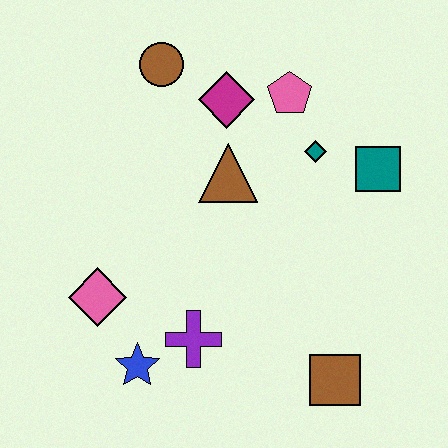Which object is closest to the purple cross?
The blue star is closest to the purple cross.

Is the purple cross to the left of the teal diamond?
Yes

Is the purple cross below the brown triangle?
Yes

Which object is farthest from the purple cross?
The brown circle is farthest from the purple cross.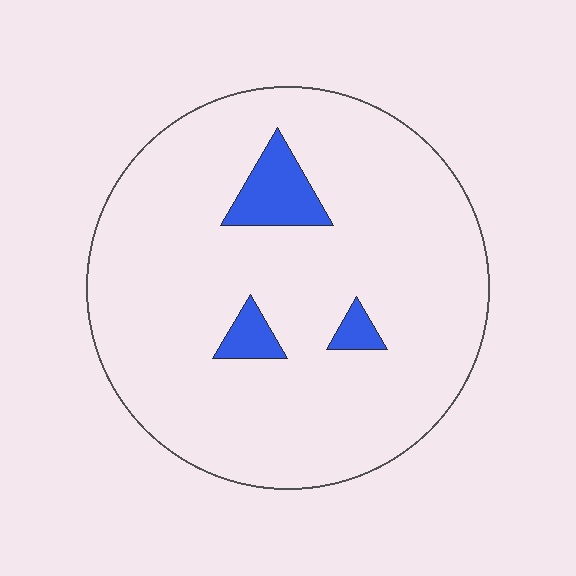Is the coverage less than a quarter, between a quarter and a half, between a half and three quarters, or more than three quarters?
Less than a quarter.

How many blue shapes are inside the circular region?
3.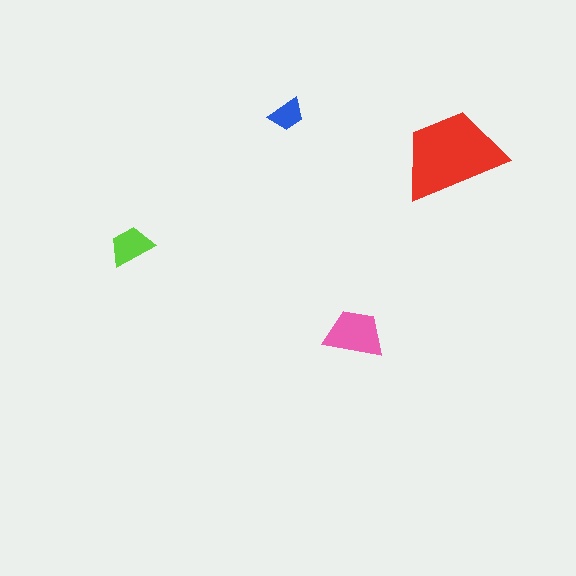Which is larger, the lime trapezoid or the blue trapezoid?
The lime one.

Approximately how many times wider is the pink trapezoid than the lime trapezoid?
About 1.5 times wider.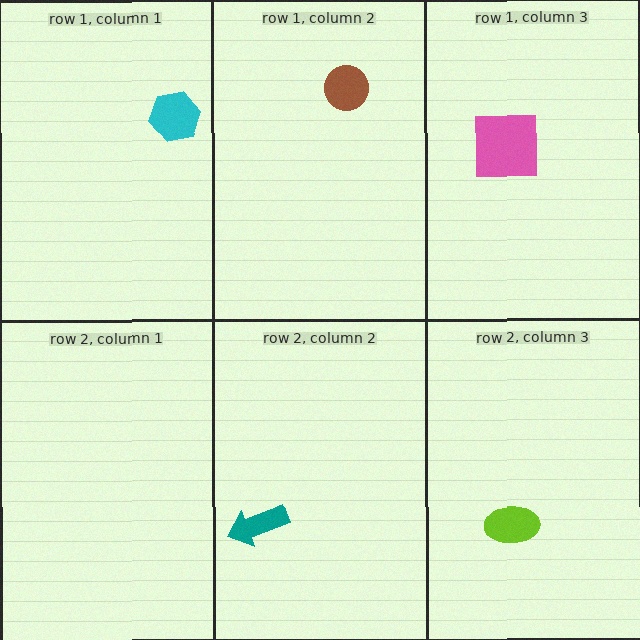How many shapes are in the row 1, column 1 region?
1.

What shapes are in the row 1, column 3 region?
The pink square.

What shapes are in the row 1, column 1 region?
The cyan hexagon.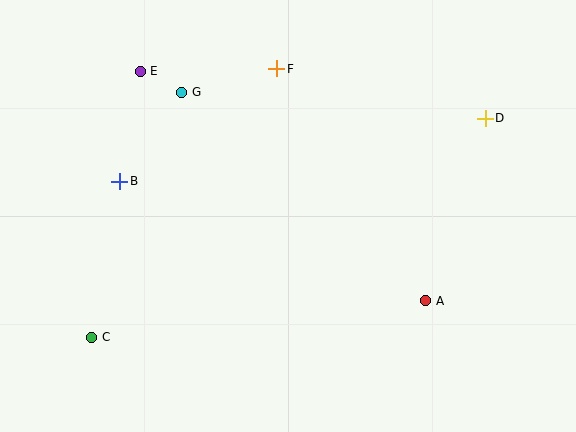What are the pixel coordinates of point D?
Point D is at (485, 118).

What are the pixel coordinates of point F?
Point F is at (277, 69).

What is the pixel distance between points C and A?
The distance between C and A is 336 pixels.